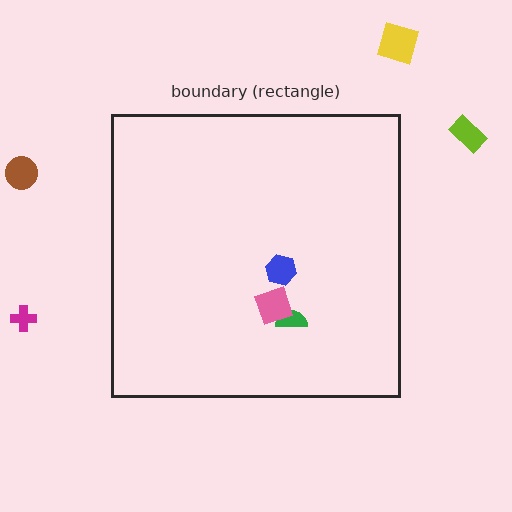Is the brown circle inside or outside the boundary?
Outside.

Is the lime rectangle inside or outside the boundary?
Outside.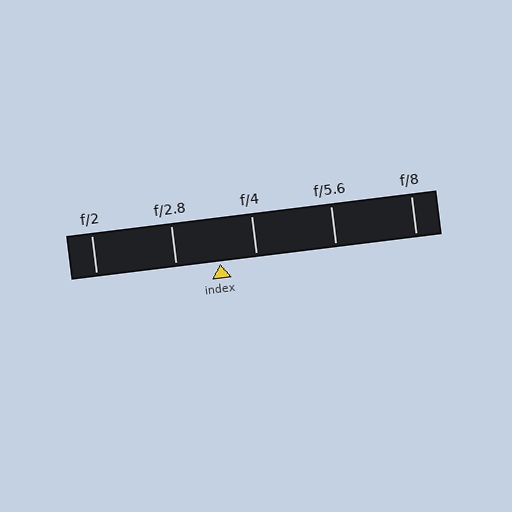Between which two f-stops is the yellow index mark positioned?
The index mark is between f/2.8 and f/4.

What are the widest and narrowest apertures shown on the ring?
The widest aperture shown is f/2 and the narrowest is f/8.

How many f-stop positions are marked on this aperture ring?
There are 5 f-stop positions marked.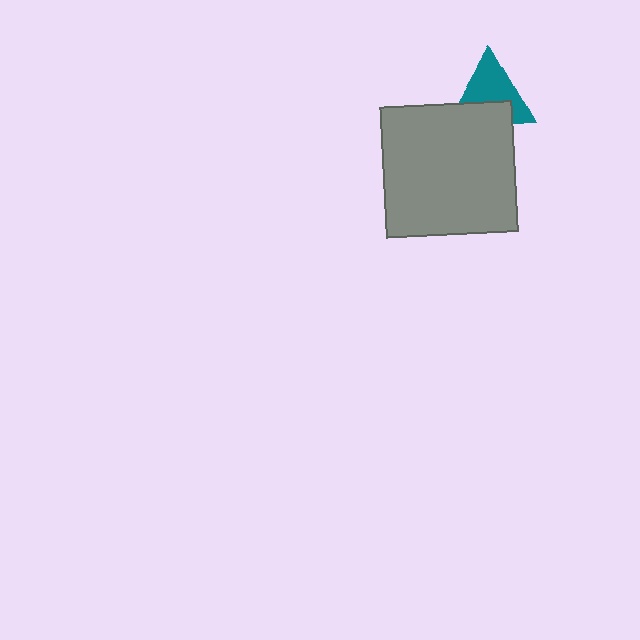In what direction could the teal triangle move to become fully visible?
The teal triangle could move up. That would shift it out from behind the gray square entirely.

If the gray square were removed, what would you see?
You would see the complete teal triangle.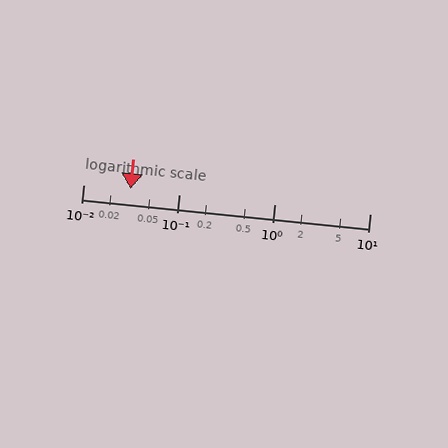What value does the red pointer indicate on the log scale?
The pointer indicates approximately 0.031.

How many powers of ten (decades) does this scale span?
The scale spans 3 decades, from 0.01 to 10.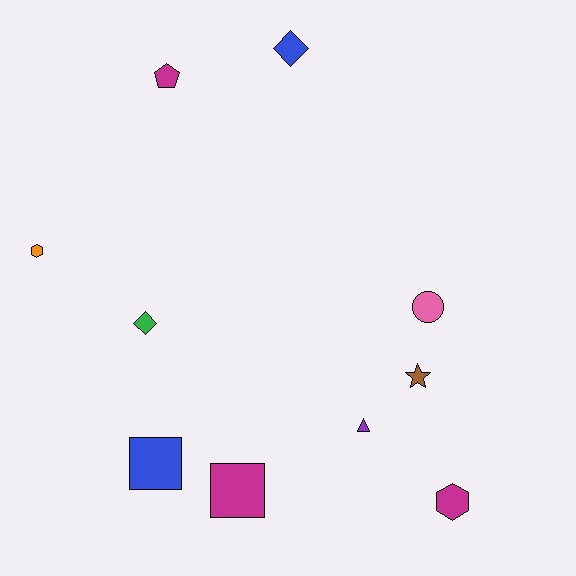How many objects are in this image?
There are 10 objects.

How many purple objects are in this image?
There is 1 purple object.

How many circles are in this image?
There is 1 circle.